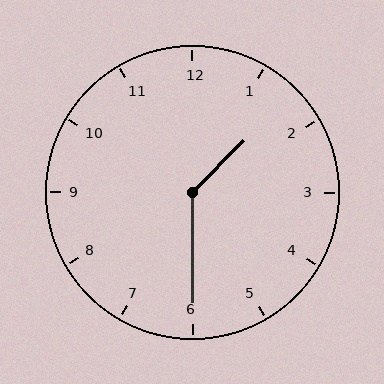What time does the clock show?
1:30.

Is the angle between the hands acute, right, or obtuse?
It is obtuse.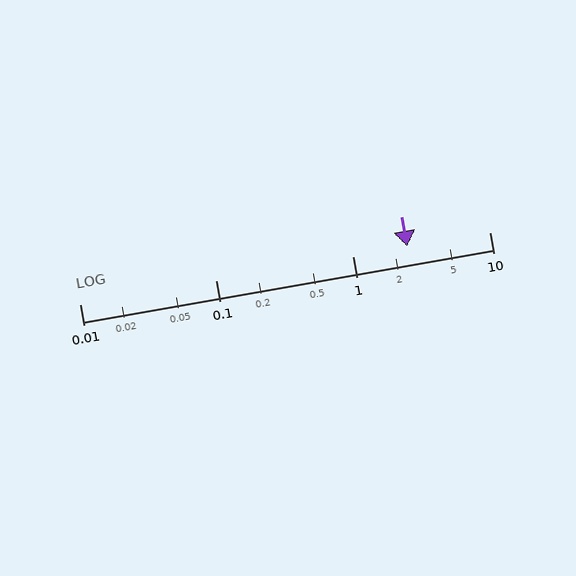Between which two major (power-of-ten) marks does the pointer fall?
The pointer is between 1 and 10.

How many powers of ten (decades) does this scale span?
The scale spans 3 decades, from 0.01 to 10.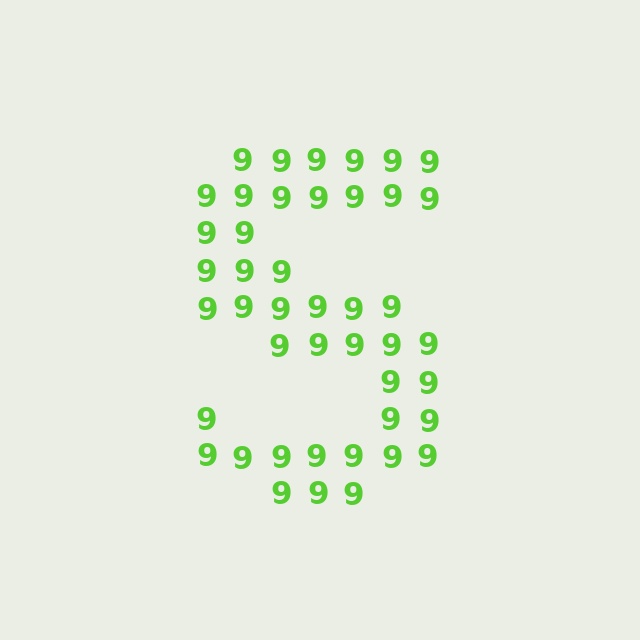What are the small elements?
The small elements are digit 9's.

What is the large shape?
The large shape is the letter S.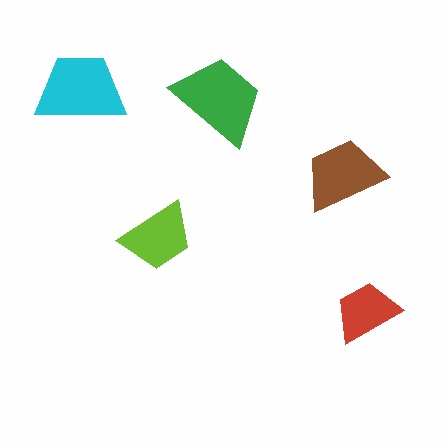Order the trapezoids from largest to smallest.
the green one, the cyan one, the brown one, the lime one, the red one.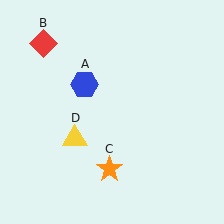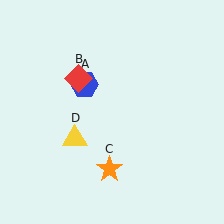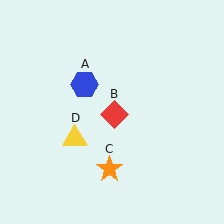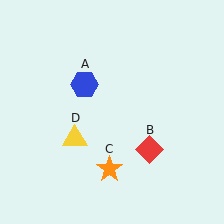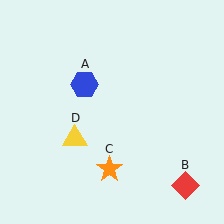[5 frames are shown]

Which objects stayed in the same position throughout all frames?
Blue hexagon (object A) and orange star (object C) and yellow triangle (object D) remained stationary.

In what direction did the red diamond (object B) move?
The red diamond (object B) moved down and to the right.